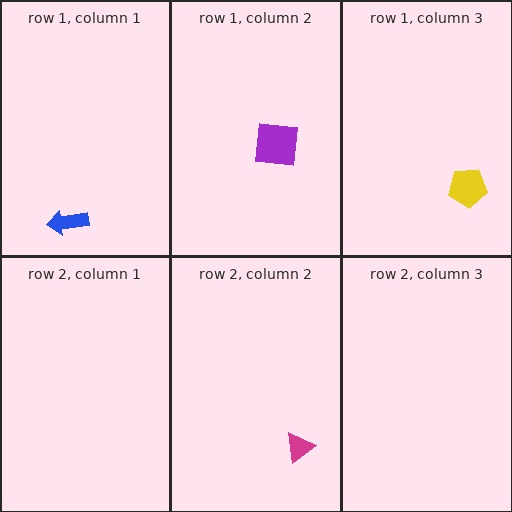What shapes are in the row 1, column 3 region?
The yellow pentagon.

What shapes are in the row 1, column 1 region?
The blue arrow.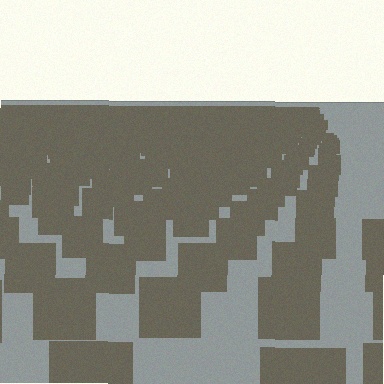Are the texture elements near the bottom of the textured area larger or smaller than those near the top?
Larger. Near the bottom, elements are closer to the viewer and appear at a bigger on-screen size.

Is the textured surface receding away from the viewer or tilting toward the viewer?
The surface is receding away from the viewer. Texture elements get smaller and denser toward the top.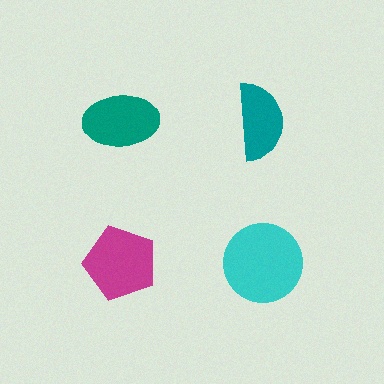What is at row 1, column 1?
A teal ellipse.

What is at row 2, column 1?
A magenta pentagon.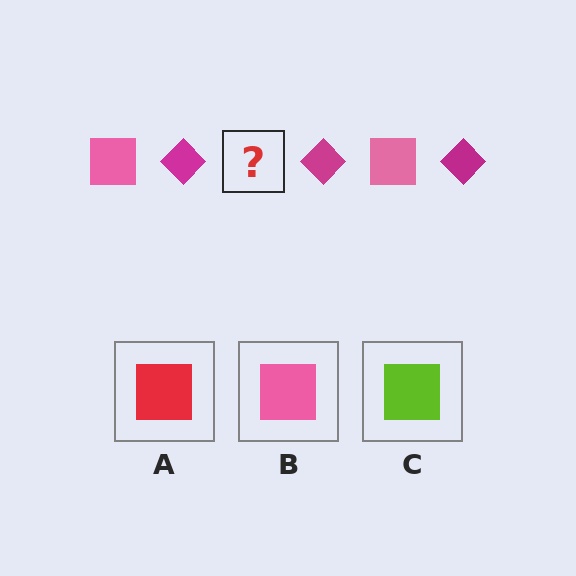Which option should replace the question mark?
Option B.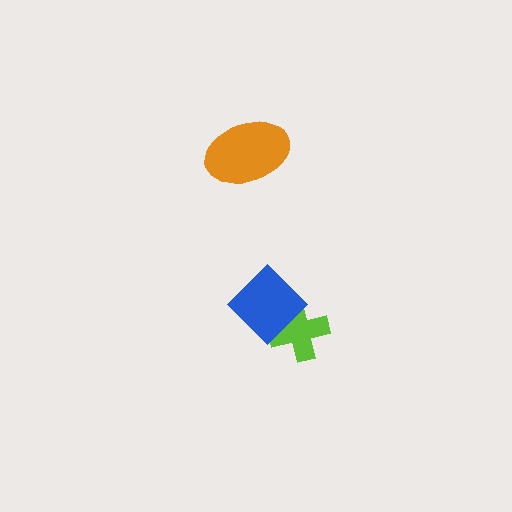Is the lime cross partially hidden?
Yes, it is partially covered by another shape.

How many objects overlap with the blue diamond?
1 object overlaps with the blue diamond.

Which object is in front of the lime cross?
The blue diamond is in front of the lime cross.